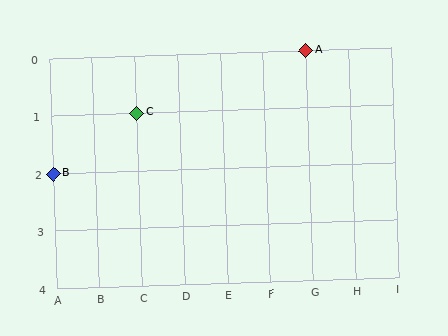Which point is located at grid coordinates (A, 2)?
Point B is at (A, 2).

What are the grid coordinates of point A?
Point A is at grid coordinates (G, 0).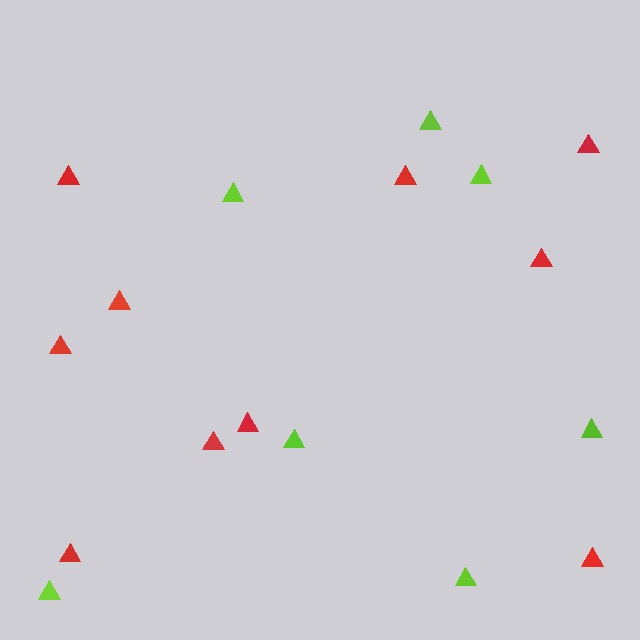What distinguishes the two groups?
There are 2 groups: one group of lime triangles (7) and one group of red triangles (10).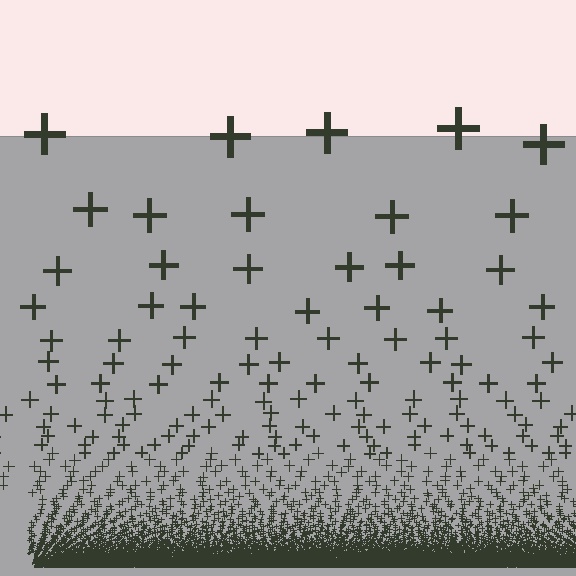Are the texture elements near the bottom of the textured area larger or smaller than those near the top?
Smaller. The gradient is inverted — elements near the bottom are smaller and denser.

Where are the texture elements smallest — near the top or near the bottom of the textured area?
Near the bottom.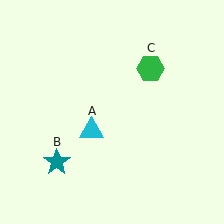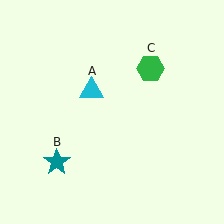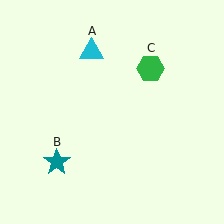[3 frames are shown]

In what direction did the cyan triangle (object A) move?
The cyan triangle (object A) moved up.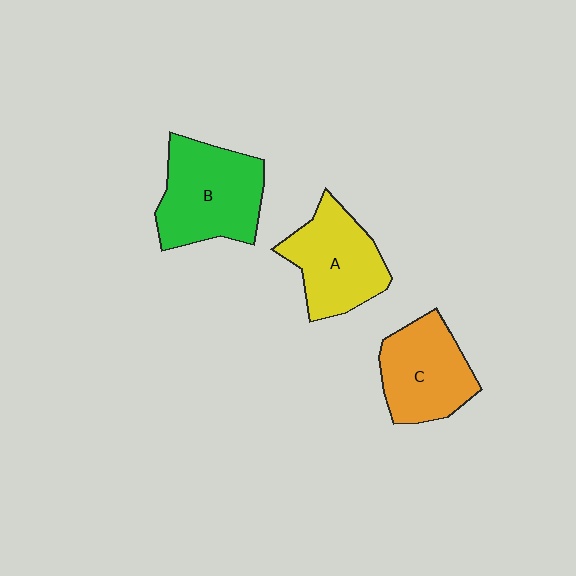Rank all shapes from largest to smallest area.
From largest to smallest: B (green), A (yellow), C (orange).